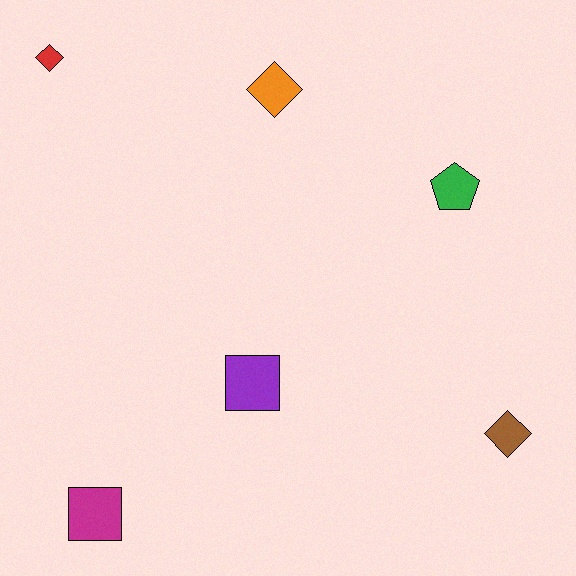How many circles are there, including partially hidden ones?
There are no circles.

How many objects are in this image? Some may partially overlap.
There are 6 objects.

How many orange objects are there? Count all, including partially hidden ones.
There is 1 orange object.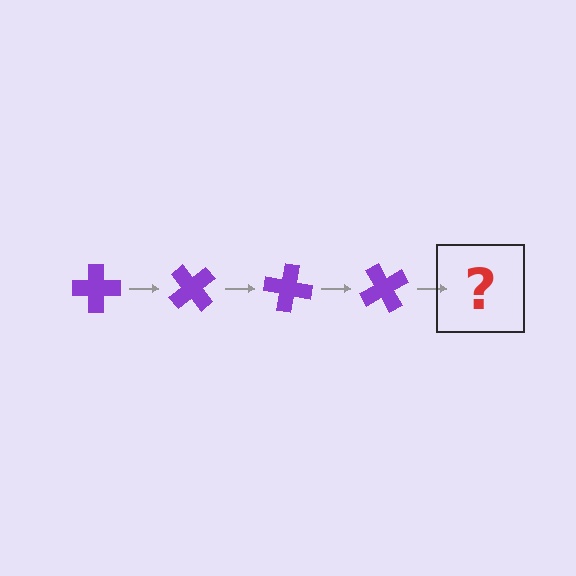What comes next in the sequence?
The next element should be a purple cross rotated 200 degrees.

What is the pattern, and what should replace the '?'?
The pattern is that the cross rotates 50 degrees each step. The '?' should be a purple cross rotated 200 degrees.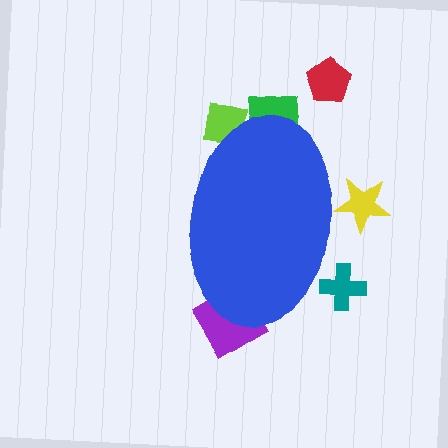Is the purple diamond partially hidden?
Yes, the purple diamond is partially hidden behind the blue ellipse.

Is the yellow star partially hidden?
Yes, the yellow star is partially hidden behind the blue ellipse.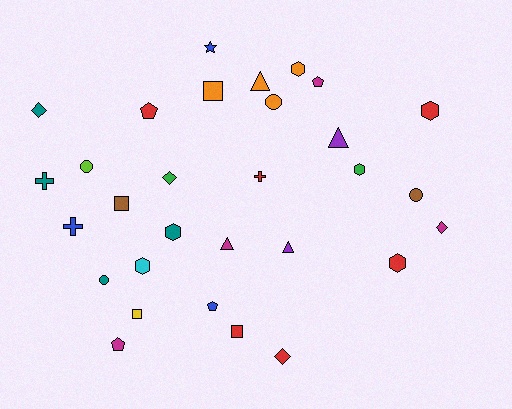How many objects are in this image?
There are 30 objects.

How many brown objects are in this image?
There are 2 brown objects.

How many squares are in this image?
There are 4 squares.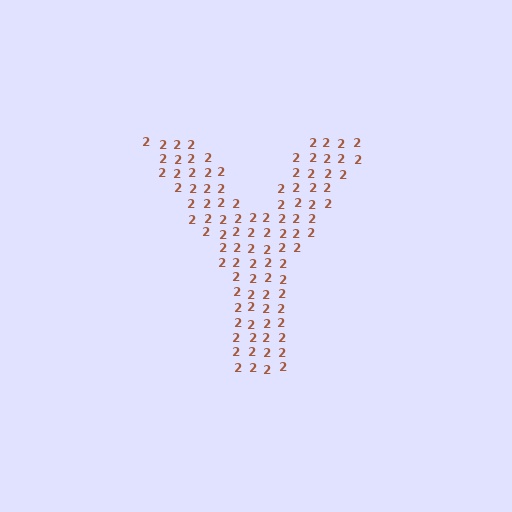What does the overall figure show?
The overall figure shows the letter Y.